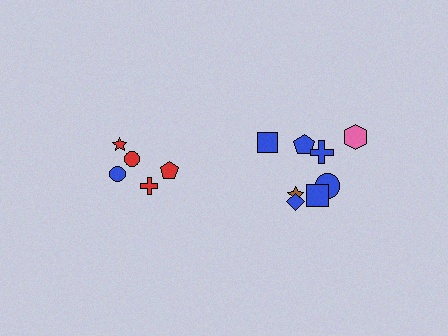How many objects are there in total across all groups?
There are 13 objects.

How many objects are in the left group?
There are 5 objects.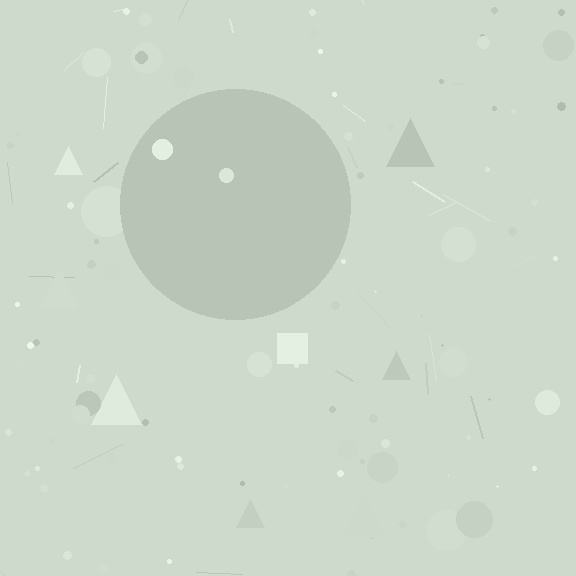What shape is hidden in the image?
A circle is hidden in the image.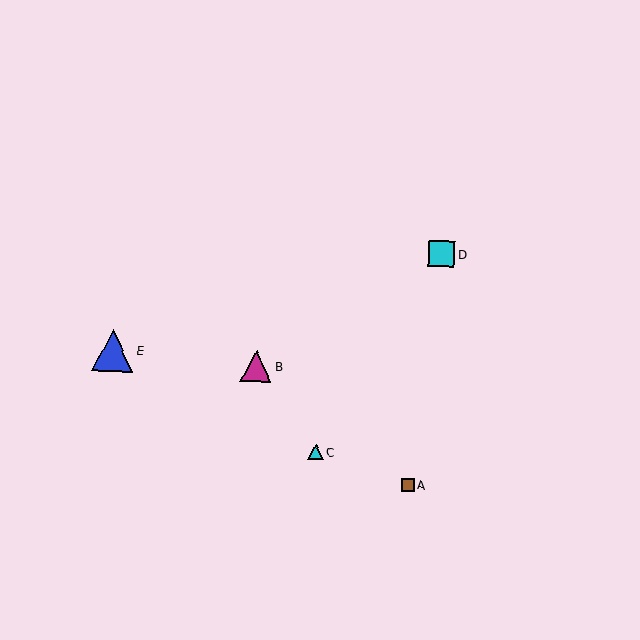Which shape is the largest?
The blue triangle (labeled E) is the largest.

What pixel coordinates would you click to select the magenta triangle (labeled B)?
Click at (256, 367) to select the magenta triangle B.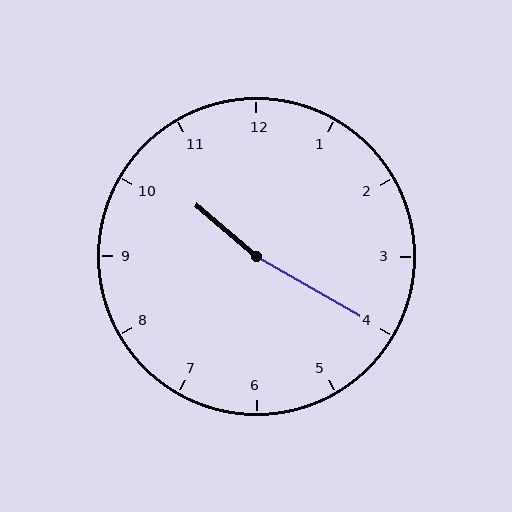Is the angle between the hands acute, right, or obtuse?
It is obtuse.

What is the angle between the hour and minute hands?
Approximately 170 degrees.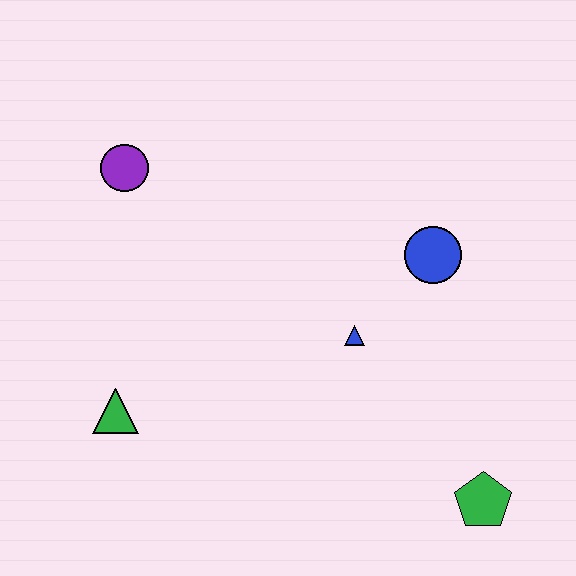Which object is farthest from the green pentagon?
The purple circle is farthest from the green pentagon.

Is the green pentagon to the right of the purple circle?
Yes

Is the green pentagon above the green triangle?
No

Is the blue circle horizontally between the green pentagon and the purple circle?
Yes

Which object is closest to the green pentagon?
The blue triangle is closest to the green pentagon.